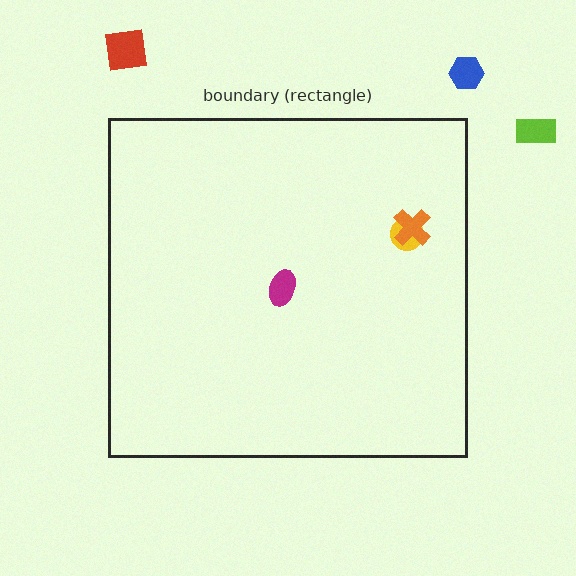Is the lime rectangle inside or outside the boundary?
Outside.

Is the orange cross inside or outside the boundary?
Inside.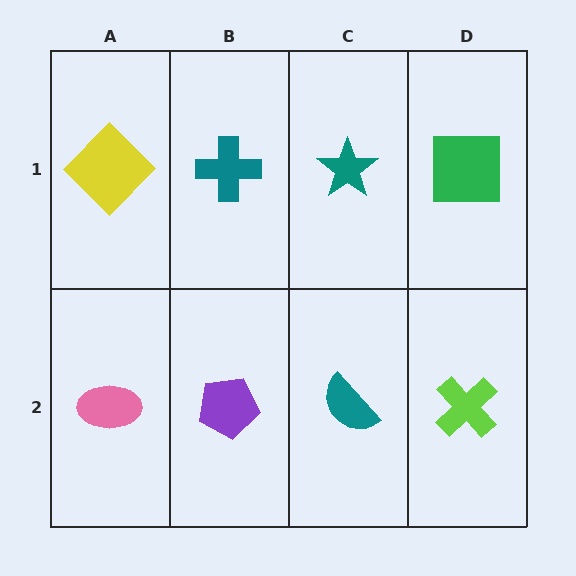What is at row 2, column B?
A purple pentagon.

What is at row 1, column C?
A teal star.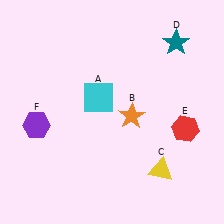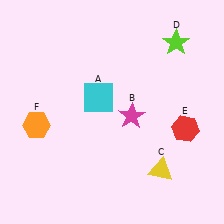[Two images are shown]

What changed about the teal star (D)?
In Image 1, D is teal. In Image 2, it changed to lime.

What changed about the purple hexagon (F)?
In Image 1, F is purple. In Image 2, it changed to orange.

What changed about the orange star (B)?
In Image 1, B is orange. In Image 2, it changed to magenta.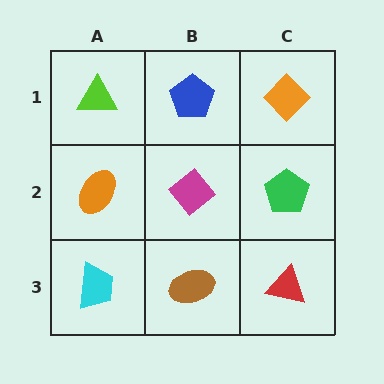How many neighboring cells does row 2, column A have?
3.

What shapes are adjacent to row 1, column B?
A magenta diamond (row 2, column B), a lime triangle (row 1, column A), an orange diamond (row 1, column C).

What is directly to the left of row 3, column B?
A cyan trapezoid.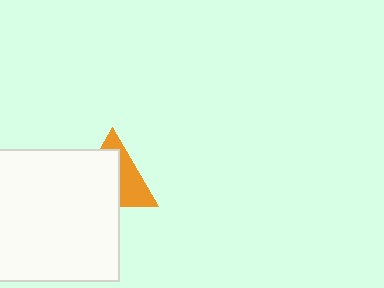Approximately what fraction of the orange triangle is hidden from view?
Roughly 56% of the orange triangle is hidden behind the white rectangle.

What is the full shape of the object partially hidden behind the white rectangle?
The partially hidden object is an orange triangle.